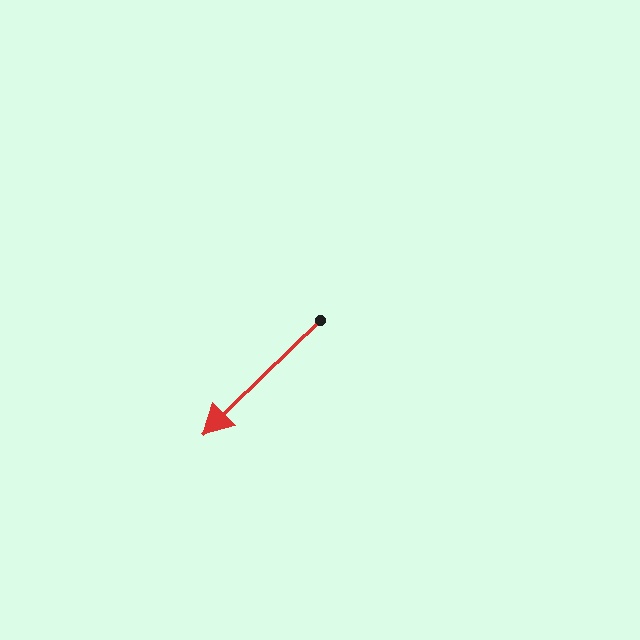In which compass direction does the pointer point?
Southwest.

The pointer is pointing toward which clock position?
Roughly 8 o'clock.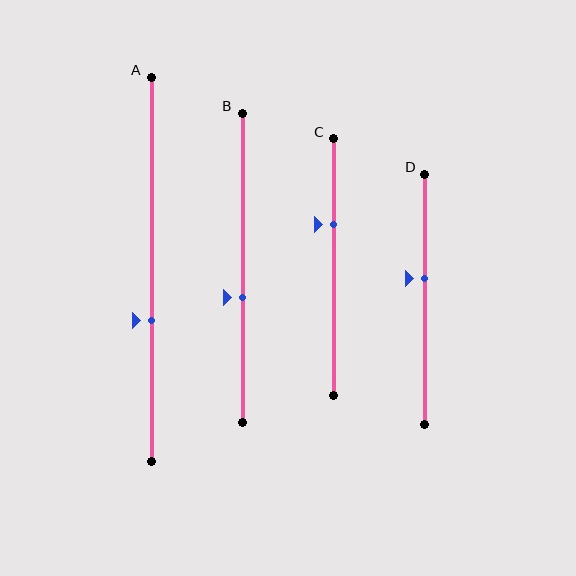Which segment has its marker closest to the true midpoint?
Segment D has its marker closest to the true midpoint.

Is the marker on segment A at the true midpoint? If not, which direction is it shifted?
No, the marker on segment A is shifted downward by about 13% of the segment length.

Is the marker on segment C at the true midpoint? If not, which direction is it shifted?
No, the marker on segment C is shifted upward by about 17% of the segment length.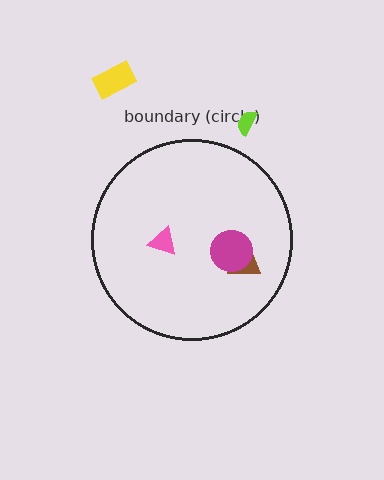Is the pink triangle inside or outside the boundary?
Inside.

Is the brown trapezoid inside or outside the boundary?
Inside.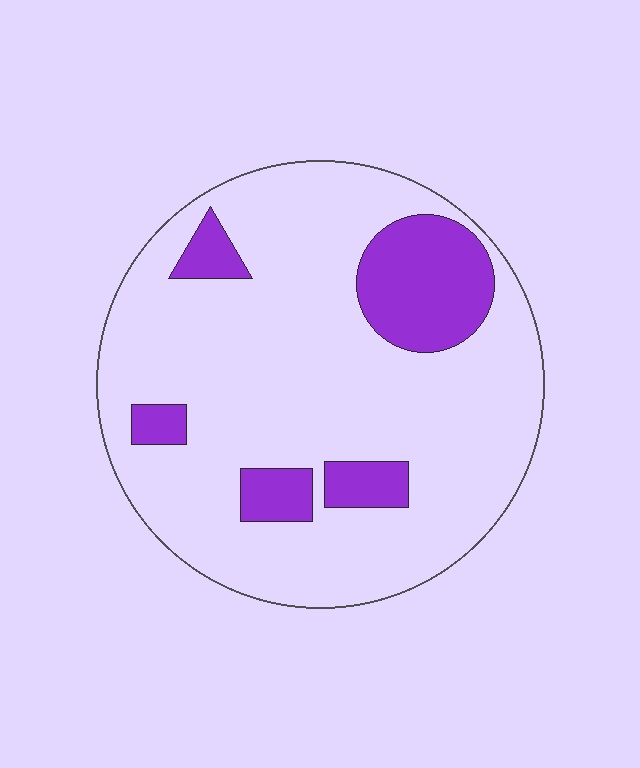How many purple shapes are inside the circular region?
5.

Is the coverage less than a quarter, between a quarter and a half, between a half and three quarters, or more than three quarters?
Less than a quarter.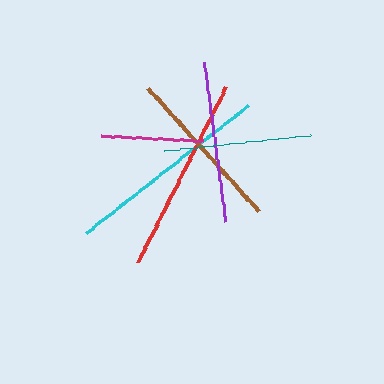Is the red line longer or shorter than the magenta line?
The red line is longer than the magenta line.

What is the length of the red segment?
The red segment is approximately 196 pixels long.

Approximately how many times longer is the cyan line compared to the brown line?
The cyan line is approximately 1.2 times the length of the brown line.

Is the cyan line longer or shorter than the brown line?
The cyan line is longer than the brown line.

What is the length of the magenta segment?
The magenta segment is approximately 101 pixels long.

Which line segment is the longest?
The cyan line is the longest at approximately 206 pixels.